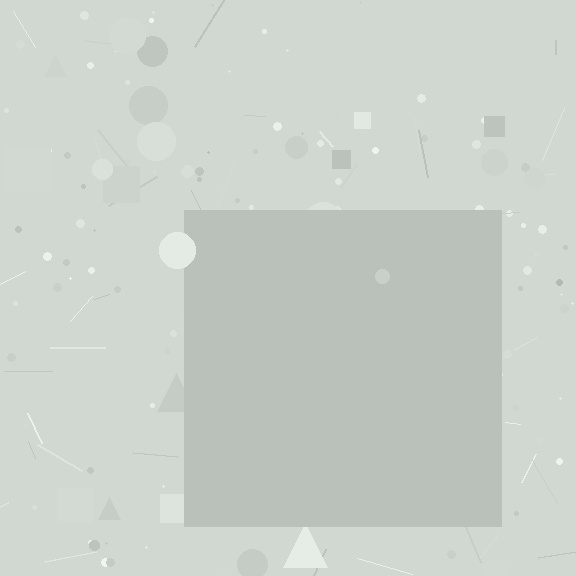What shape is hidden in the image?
A square is hidden in the image.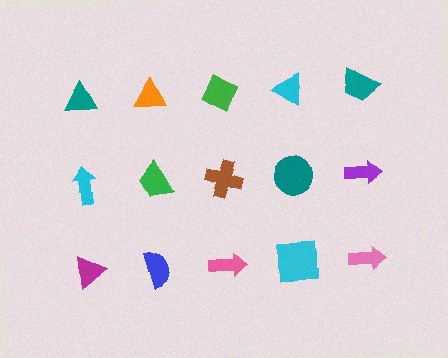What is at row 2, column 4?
A teal circle.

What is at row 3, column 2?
A blue semicircle.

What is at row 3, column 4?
A cyan square.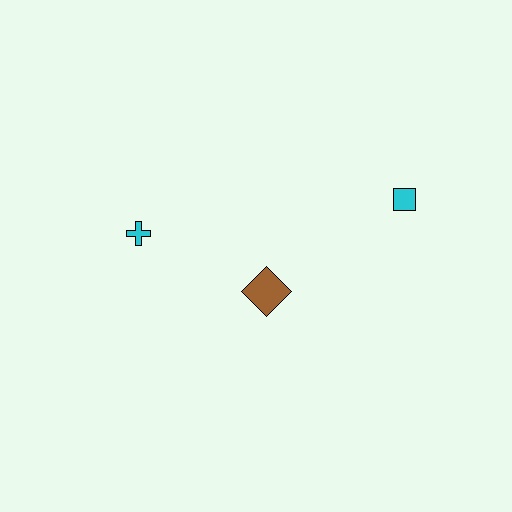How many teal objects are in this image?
There are no teal objects.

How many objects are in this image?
There are 3 objects.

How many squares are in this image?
There is 1 square.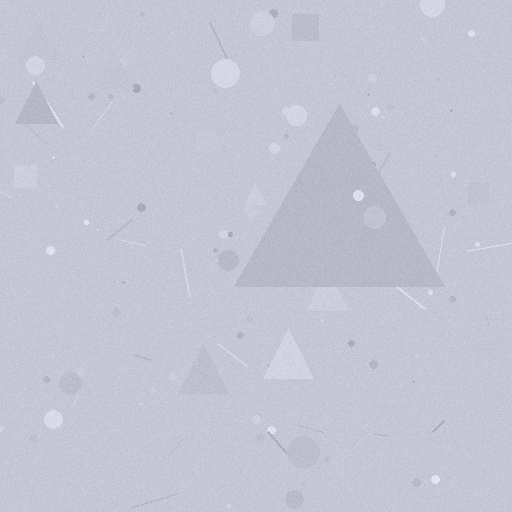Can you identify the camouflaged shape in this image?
The camouflaged shape is a triangle.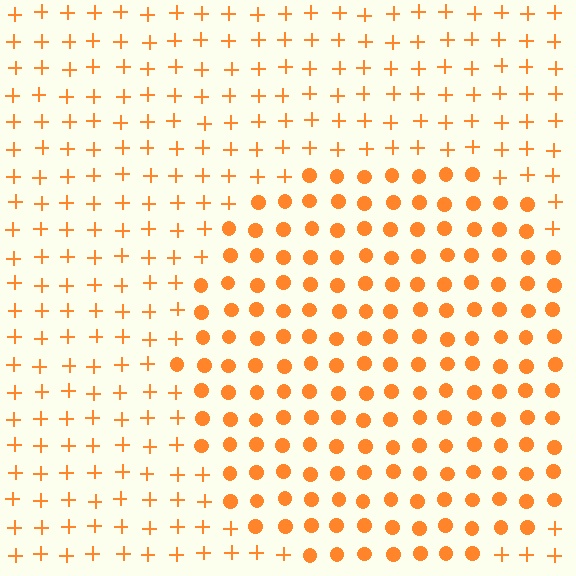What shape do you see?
I see a circle.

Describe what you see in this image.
The image is filled with small orange elements arranged in a uniform grid. A circle-shaped region contains circles, while the surrounding area contains plus signs. The boundary is defined purely by the change in element shape.